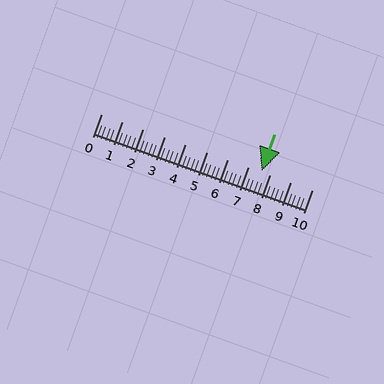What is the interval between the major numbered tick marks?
The major tick marks are spaced 1 units apart.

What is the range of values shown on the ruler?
The ruler shows values from 0 to 10.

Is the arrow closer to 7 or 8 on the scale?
The arrow is closer to 8.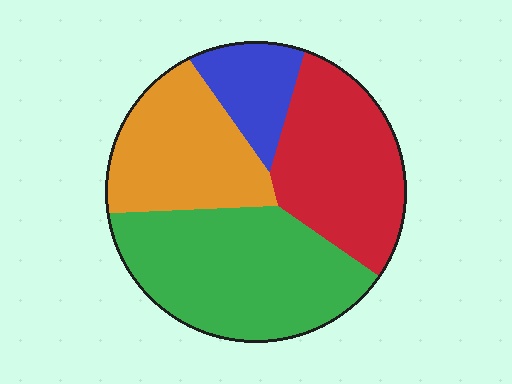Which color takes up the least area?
Blue, at roughly 10%.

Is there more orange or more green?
Green.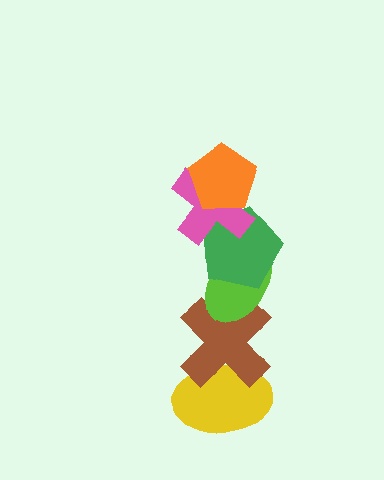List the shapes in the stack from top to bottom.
From top to bottom: the orange pentagon, the pink cross, the green pentagon, the lime ellipse, the brown cross, the yellow ellipse.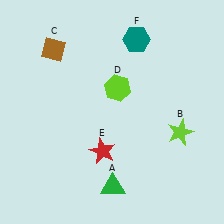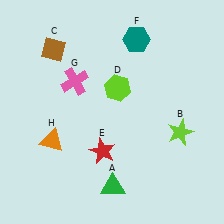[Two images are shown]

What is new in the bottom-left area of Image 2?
An orange triangle (H) was added in the bottom-left area of Image 2.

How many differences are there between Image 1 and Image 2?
There are 2 differences between the two images.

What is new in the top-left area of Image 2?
A pink cross (G) was added in the top-left area of Image 2.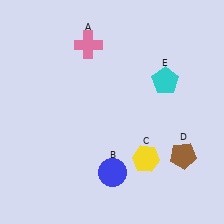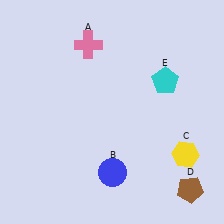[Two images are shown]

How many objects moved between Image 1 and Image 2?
2 objects moved between the two images.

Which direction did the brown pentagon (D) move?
The brown pentagon (D) moved down.